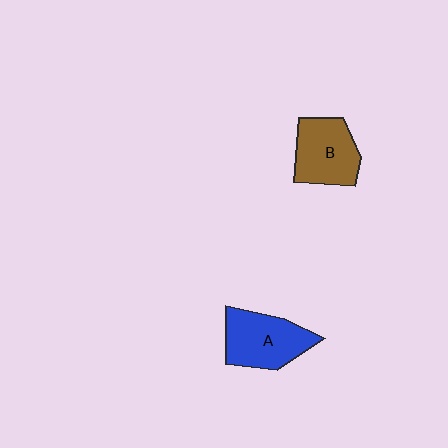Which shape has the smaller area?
Shape B (brown).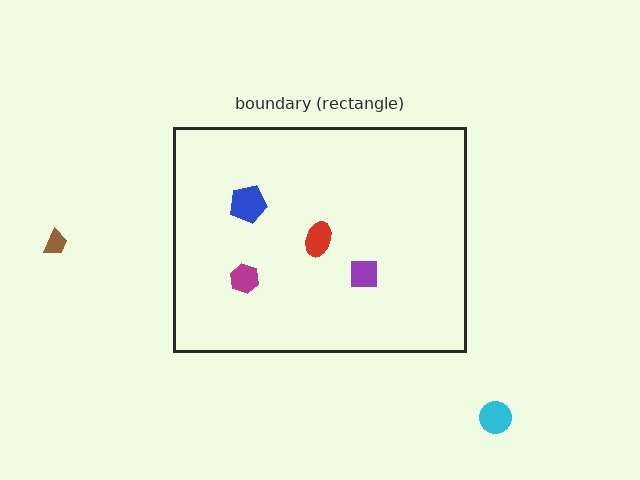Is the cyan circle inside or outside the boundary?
Outside.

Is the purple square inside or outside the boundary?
Inside.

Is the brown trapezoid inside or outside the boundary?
Outside.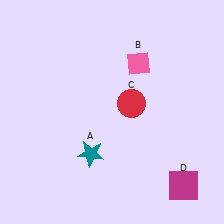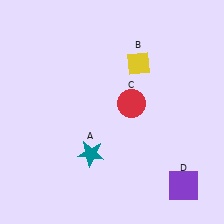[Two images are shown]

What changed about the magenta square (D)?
In Image 1, D is magenta. In Image 2, it changed to purple.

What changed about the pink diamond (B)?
In Image 1, B is pink. In Image 2, it changed to yellow.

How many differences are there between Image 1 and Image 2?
There are 2 differences between the two images.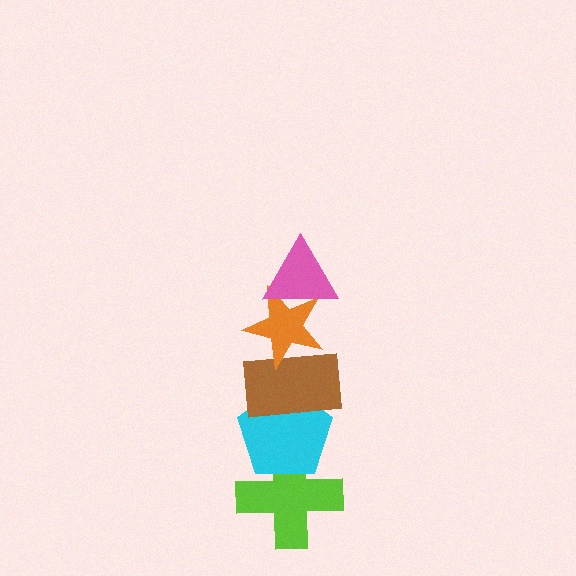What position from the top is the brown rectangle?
The brown rectangle is 3rd from the top.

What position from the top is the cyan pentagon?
The cyan pentagon is 4th from the top.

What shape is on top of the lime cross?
The cyan pentagon is on top of the lime cross.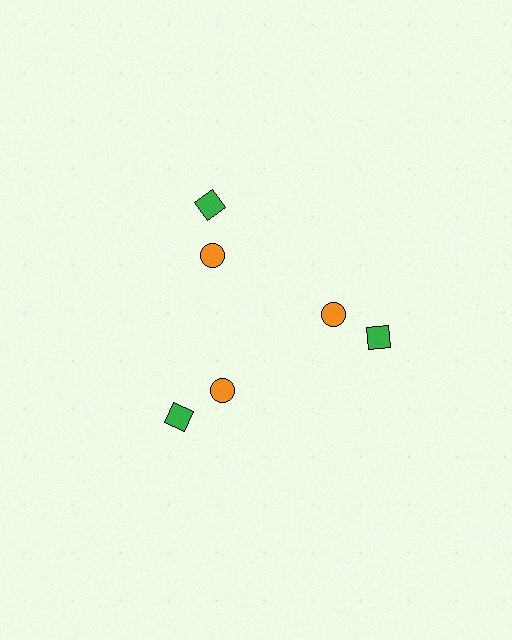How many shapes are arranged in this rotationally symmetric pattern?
There are 6 shapes, arranged in 3 groups of 2.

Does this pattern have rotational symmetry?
Yes, this pattern has 3-fold rotational symmetry. It looks the same after rotating 120 degrees around the center.